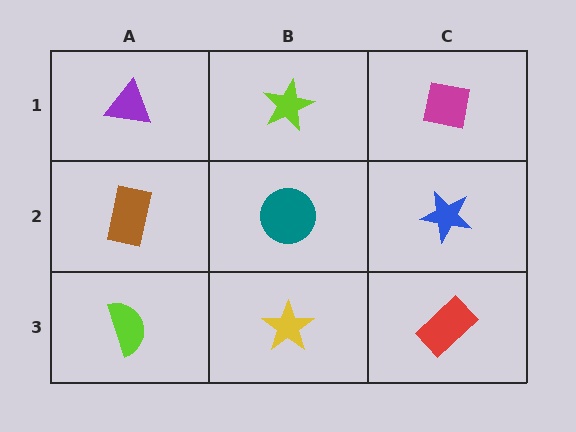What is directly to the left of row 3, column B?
A lime semicircle.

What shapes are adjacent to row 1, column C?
A blue star (row 2, column C), a lime star (row 1, column B).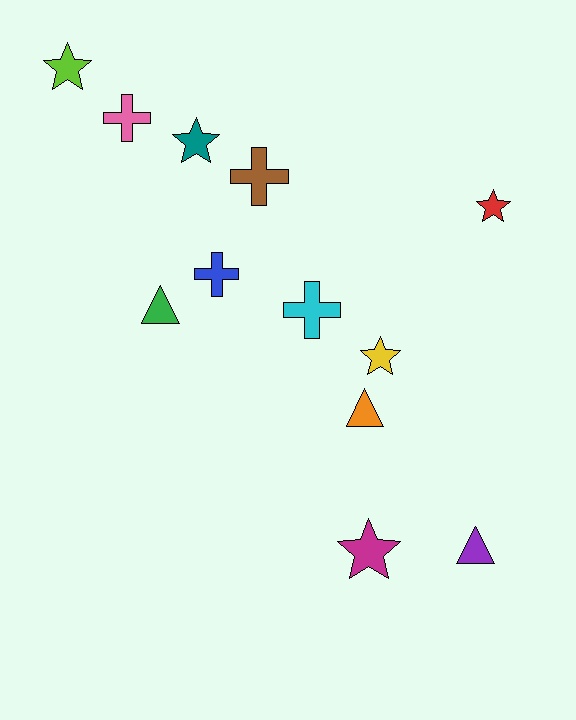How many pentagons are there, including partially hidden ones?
There are no pentagons.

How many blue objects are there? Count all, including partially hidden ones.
There is 1 blue object.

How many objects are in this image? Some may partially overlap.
There are 12 objects.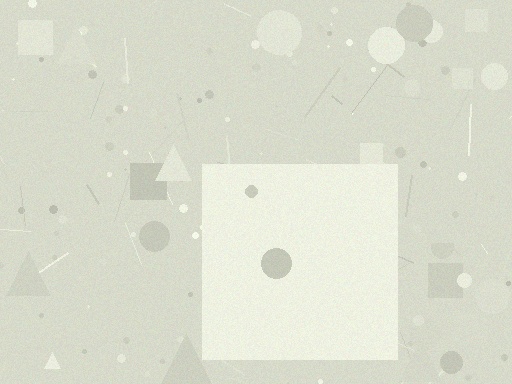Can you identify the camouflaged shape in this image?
The camouflaged shape is a square.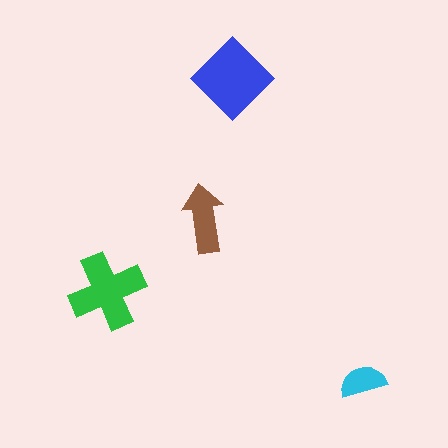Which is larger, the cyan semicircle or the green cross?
The green cross.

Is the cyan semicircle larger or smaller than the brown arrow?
Smaller.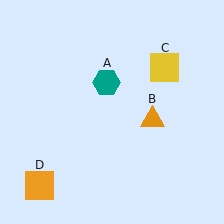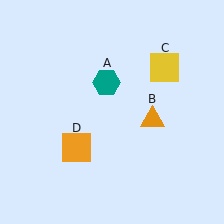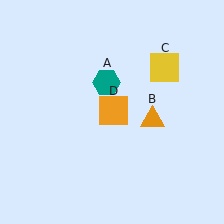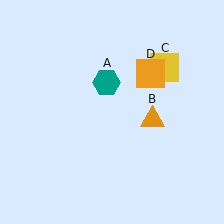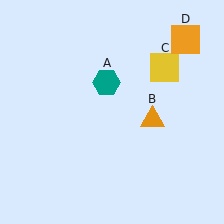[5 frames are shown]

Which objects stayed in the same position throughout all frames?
Teal hexagon (object A) and orange triangle (object B) and yellow square (object C) remained stationary.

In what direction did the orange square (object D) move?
The orange square (object D) moved up and to the right.